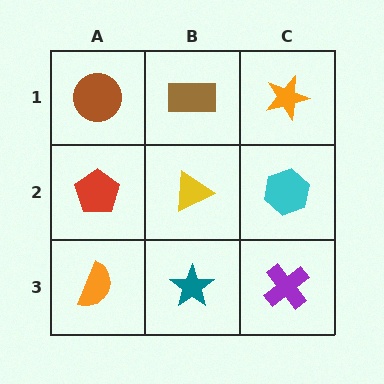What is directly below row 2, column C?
A purple cross.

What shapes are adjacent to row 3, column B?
A yellow triangle (row 2, column B), an orange semicircle (row 3, column A), a purple cross (row 3, column C).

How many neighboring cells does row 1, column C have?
2.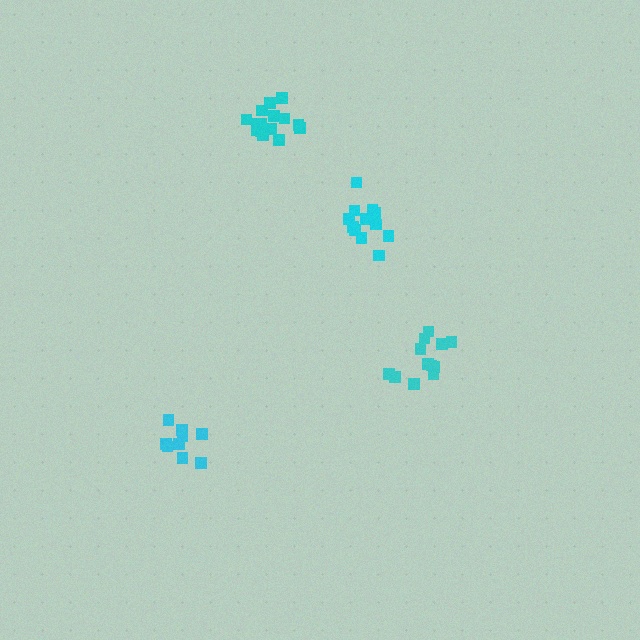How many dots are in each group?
Group 1: 12 dots, Group 2: 9 dots, Group 3: 15 dots, Group 4: 13 dots (49 total).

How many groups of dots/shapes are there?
There are 4 groups.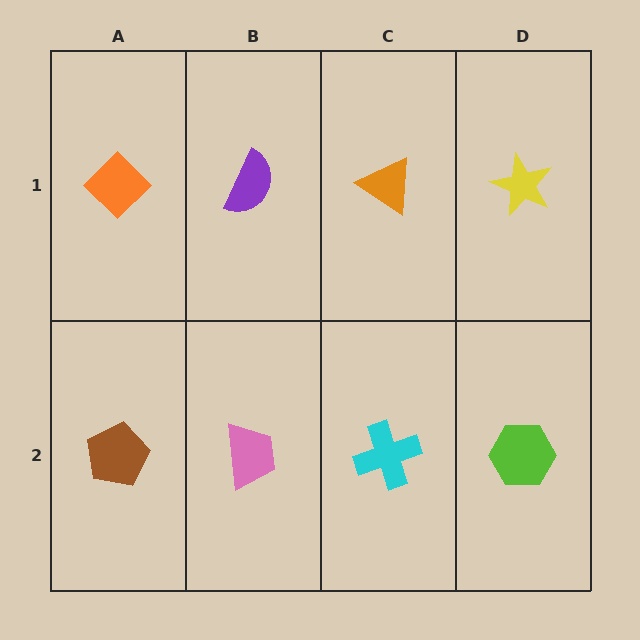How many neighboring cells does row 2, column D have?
2.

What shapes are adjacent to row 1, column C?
A cyan cross (row 2, column C), a purple semicircle (row 1, column B), a yellow star (row 1, column D).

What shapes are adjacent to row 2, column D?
A yellow star (row 1, column D), a cyan cross (row 2, column C).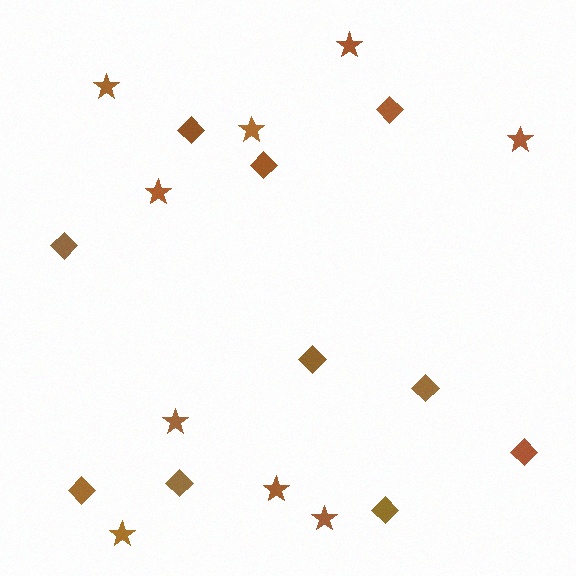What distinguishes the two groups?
There are 2 groups: one group of stars (9) and one group of diamonds (10).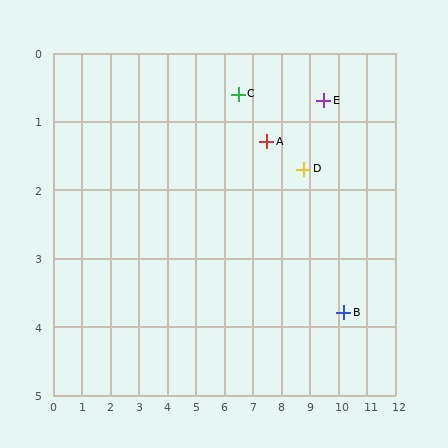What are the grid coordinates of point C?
Point C is at approximately (6.5, 0.6).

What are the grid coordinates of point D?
Point D is at approximately (8.8, 1.7).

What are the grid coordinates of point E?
Point E is at approximately (9.5, 0.7).